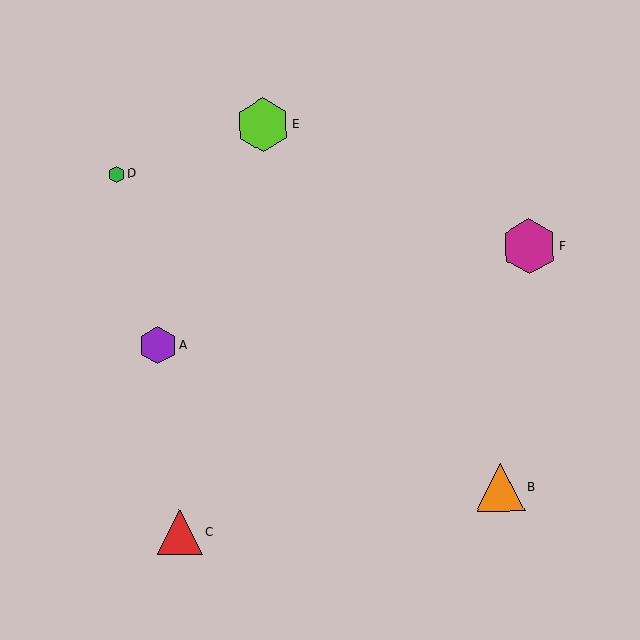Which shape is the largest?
The magenta hexagon (labeled F) is the largest.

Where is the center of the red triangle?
The center of the red triangle is at (180, 532).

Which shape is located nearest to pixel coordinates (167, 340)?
The purple hexagon (labeled A) at (158, 346) is nearest to that location.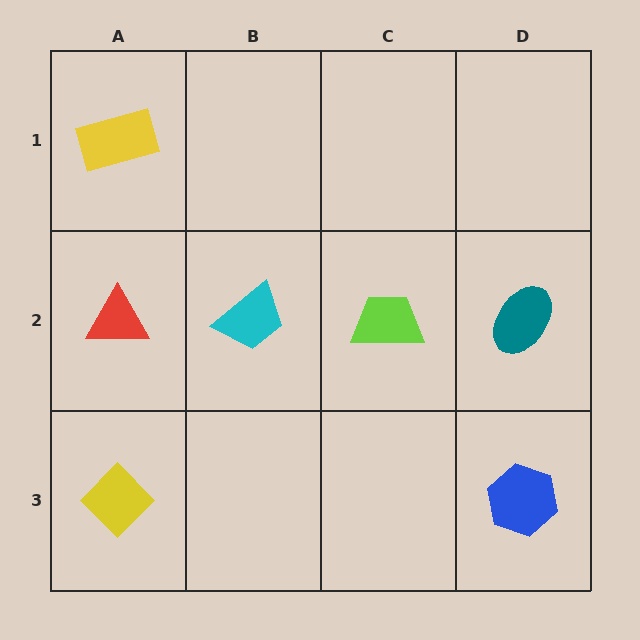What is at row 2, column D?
A teal ellipse.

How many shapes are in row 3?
2 shapes.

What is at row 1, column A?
A yellow rectangle.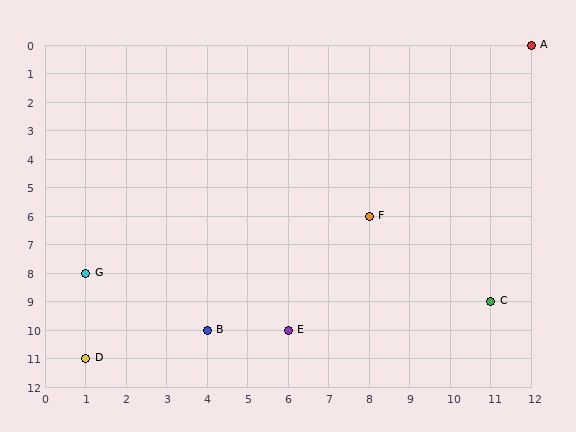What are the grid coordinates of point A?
Point A is at grid coordinates (12, 0).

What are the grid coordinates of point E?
Point E is at grid coordinates (6, 10).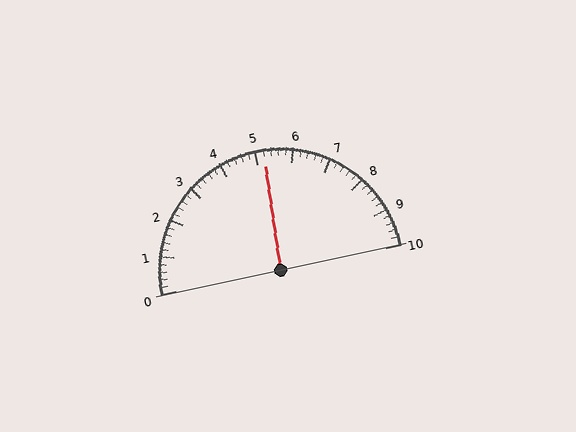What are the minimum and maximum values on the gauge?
The gauge ranges from 0 to 10.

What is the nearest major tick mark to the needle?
The nearest major tick mark is 5.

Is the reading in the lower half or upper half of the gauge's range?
The reading is in the upper half of the range (0 to 10).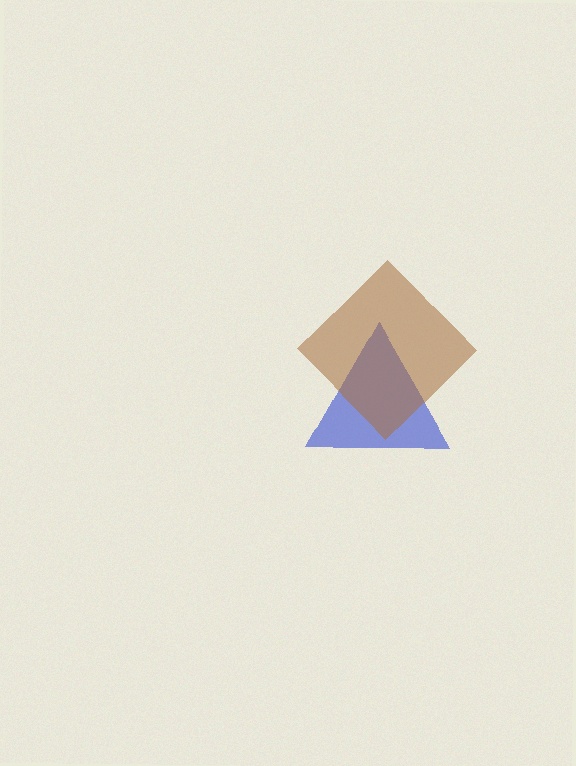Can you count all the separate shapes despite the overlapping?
Yes, there are 2 separate shapes.